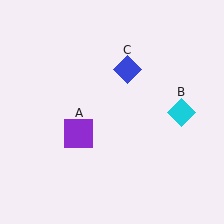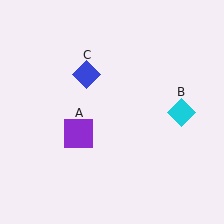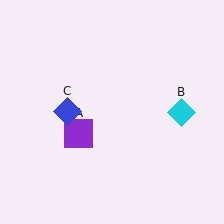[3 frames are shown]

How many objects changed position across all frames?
1 object changed position: blue diamond (object C).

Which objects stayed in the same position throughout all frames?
Purple square (object A) and cyan diamond (object B) remained stationary.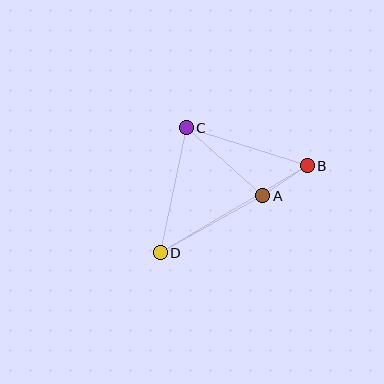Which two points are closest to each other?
Points A and B are closest to each other.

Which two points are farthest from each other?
Points B and D are farthest from each other.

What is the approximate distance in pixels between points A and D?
The distance between A and D is approximately 118 pixels.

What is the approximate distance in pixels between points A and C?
The distance between A and C is approximately 103 pixels.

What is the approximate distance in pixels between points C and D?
The distance between C and D is approximately 128 pixels.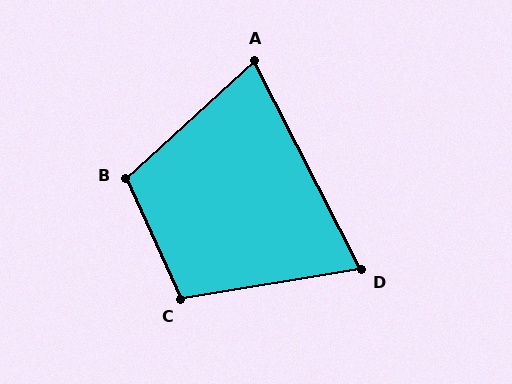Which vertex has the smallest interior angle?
D, at approximately 72 degrees.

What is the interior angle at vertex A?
Approximately 75 degrees (acute).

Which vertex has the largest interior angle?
B, at approximately 108 degrees.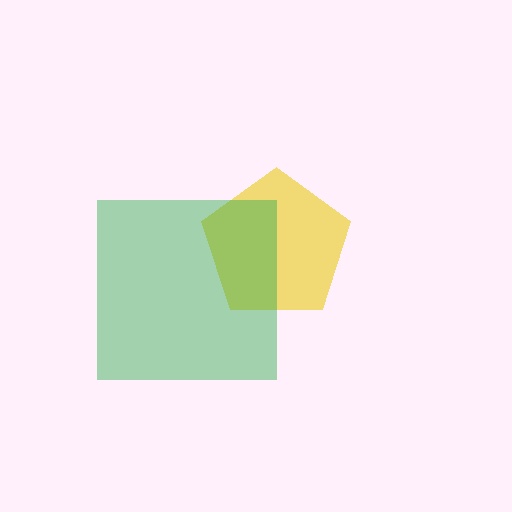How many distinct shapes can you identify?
There are 2 distinct shapes: a yellow pentagon, a green square.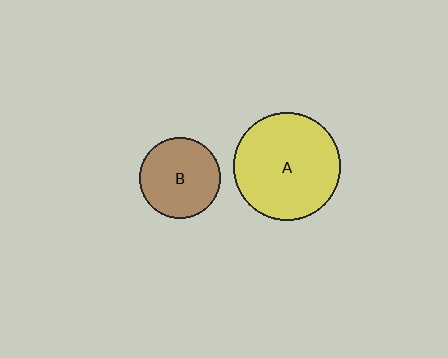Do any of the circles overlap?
No, none of the circles overlap.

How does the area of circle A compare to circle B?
Approximately 1.8 times.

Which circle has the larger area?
Circle A (yellow).